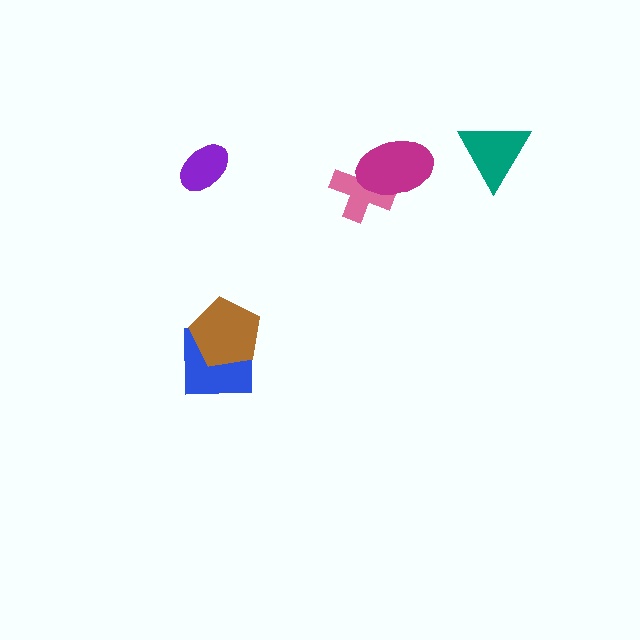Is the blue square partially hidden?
Yes, it is partially covered by another shape.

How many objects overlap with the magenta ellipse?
1 object overlaps with the magenta ellipse.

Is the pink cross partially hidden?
Yes, it is partially covered by another shape.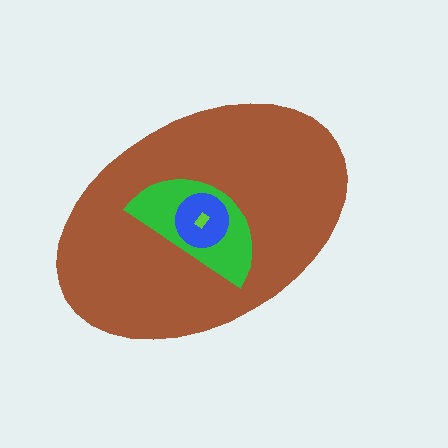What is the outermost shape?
The brown ellipse.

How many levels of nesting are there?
4.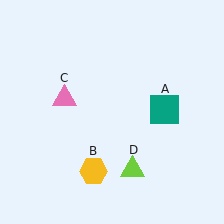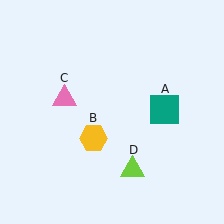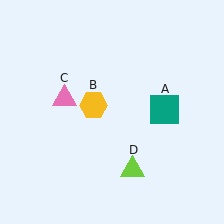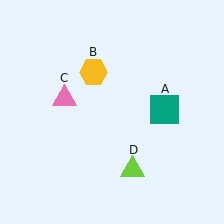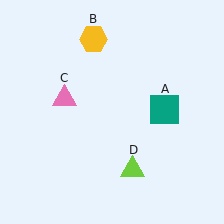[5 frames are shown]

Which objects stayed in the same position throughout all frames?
Teal square (object A) and pink triangle (object C) and lime triangle (object D) remained stationary.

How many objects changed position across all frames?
1 object changed position: yellow hexagon (object B).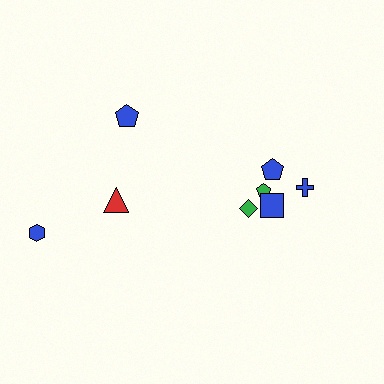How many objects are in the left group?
There are 3 objects.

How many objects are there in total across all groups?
There are 8 objects.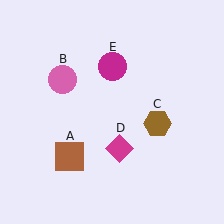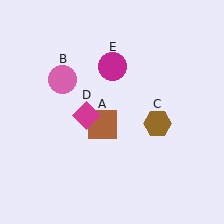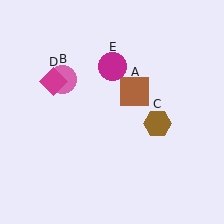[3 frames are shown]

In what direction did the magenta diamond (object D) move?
The magenta diamond (object D) moved up and to the left.